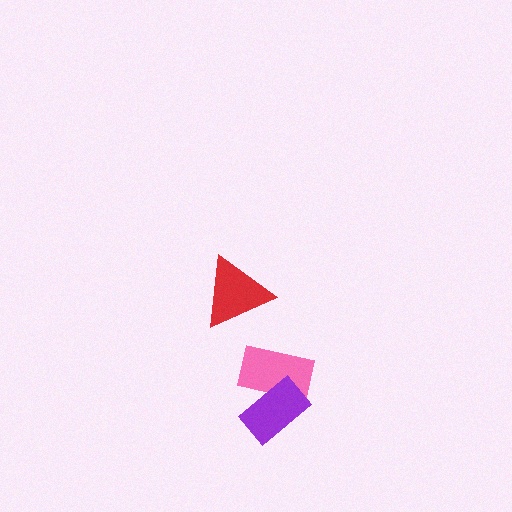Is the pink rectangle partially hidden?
Yes, it is partially covered by another shape.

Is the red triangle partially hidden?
No, no other shape covers it.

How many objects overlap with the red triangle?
0 objects overlap with the red triangle.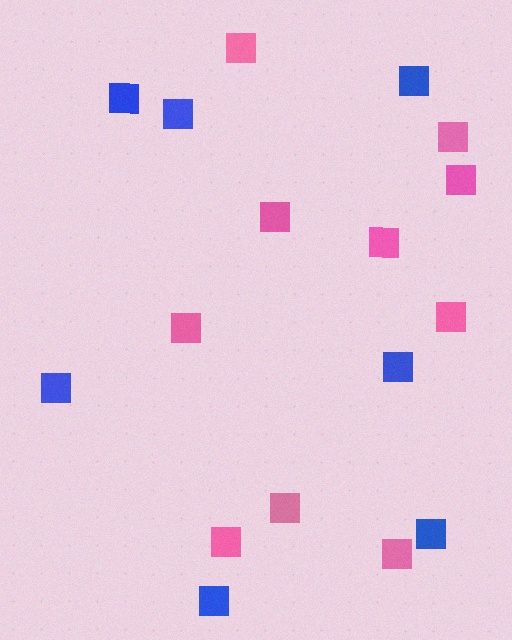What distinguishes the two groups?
There are 2 groups: one group of pink squares (10) and one group of blue squares (7).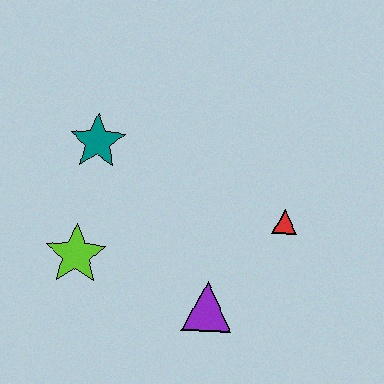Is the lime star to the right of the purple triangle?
No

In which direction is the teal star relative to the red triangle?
The teal star is to the left of the red triangle.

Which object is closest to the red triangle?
The purple triangle is closest to the red triangle.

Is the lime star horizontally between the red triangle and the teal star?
No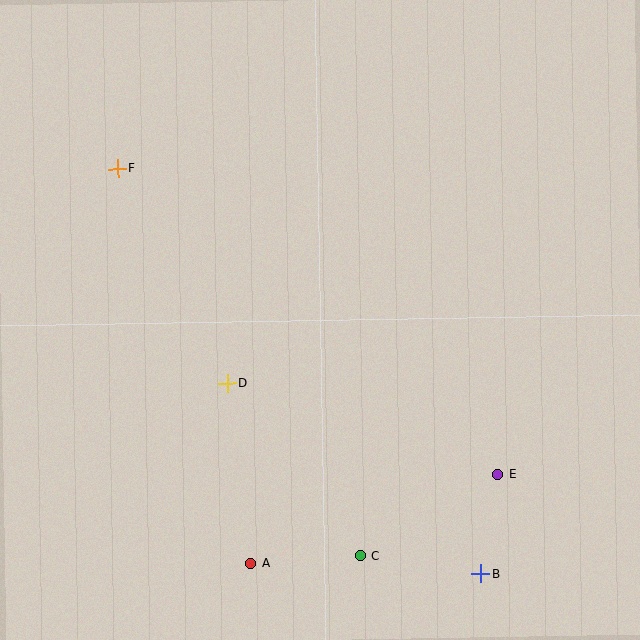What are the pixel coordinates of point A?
Point A is at (251, 564).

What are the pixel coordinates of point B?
Point B is at (481, 574).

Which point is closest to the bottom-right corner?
Point B is closest to the bottom-right corner.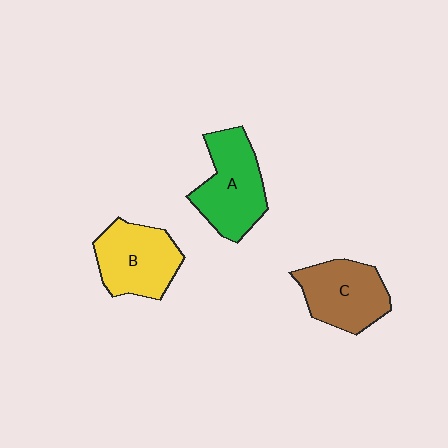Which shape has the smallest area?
Shape C (brown).